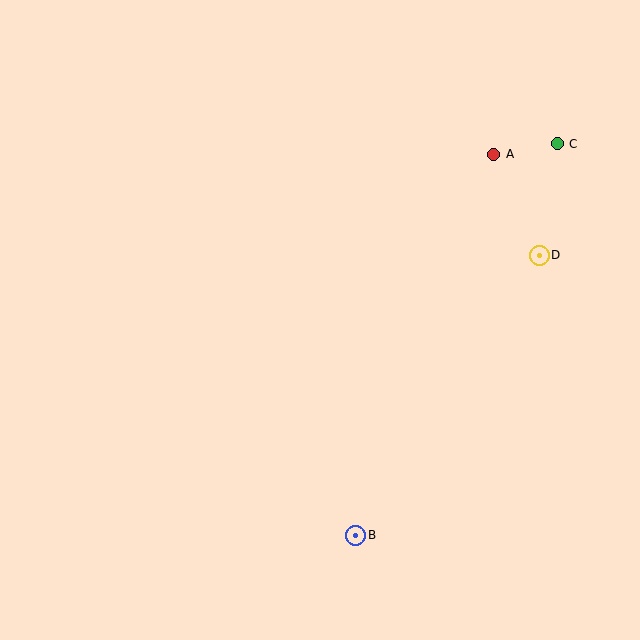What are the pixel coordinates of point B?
Point B is at (356, 535).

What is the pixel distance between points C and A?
The distance between C and A is 64 pixels.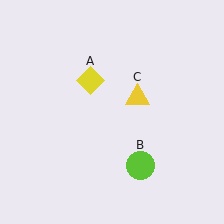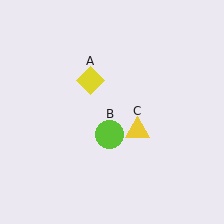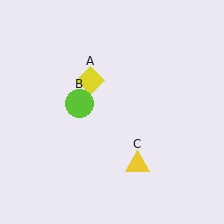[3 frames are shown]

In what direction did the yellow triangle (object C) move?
The yellow triangle (object C) moved down.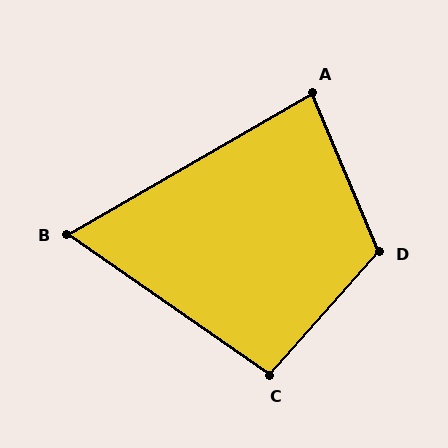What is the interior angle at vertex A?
Approximately 83 degrees (acute).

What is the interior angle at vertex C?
Approximately 97 degrees (obtuse).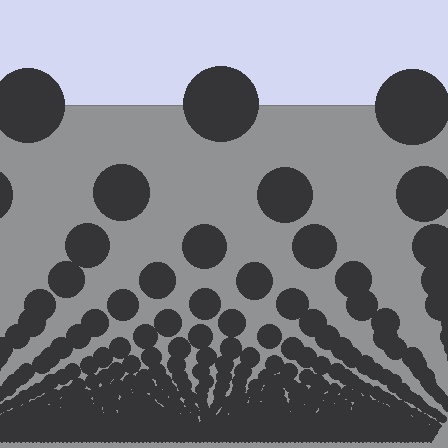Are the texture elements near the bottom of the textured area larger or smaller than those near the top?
Smaller. The gradient is inverted — elements near the bottom are smaller and denser.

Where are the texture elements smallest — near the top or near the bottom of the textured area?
Near the bottom.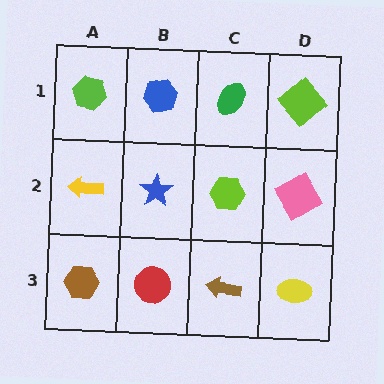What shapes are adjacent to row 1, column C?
A lime hexagon (row 2, column C), a blue hexagon (row 1, column B), a lime diamond (row 1, column D).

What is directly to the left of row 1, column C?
A blue hexagon.